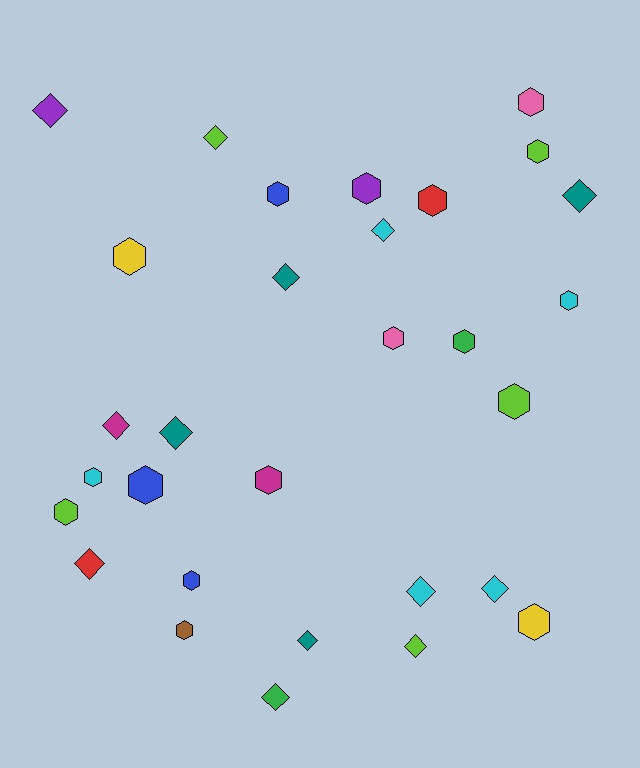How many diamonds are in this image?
There are 13 diamonds.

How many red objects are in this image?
There are 2 red objects.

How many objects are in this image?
There are 30 objects.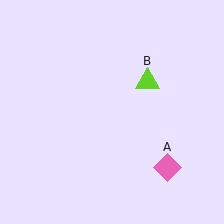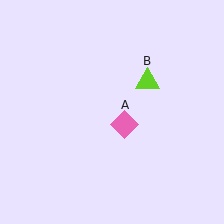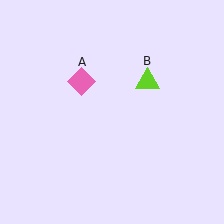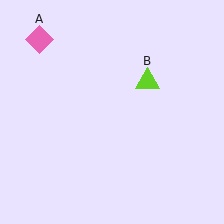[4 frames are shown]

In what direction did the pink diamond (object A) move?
The pink diamond (object A) moved up and to the left.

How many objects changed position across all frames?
1 object changed position: pink diamond (object A).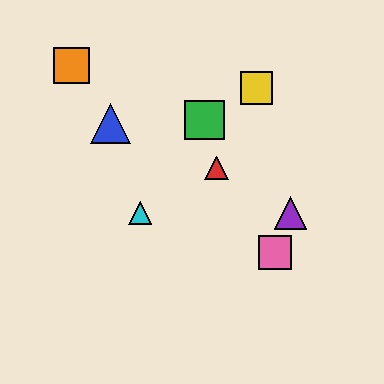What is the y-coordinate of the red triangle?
The red triangle is at y≈168.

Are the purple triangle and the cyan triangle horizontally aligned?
Yes, both are at y≈213.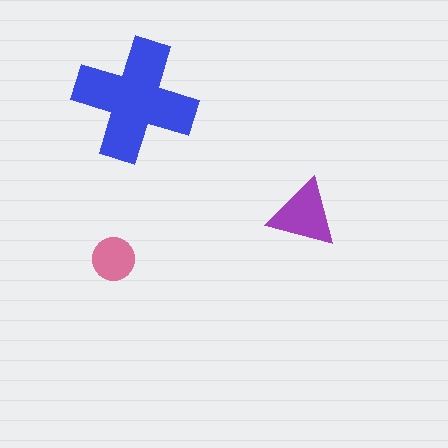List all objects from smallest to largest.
The pink circle, the purple triangle, the blue cross.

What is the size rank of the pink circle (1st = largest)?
3rd.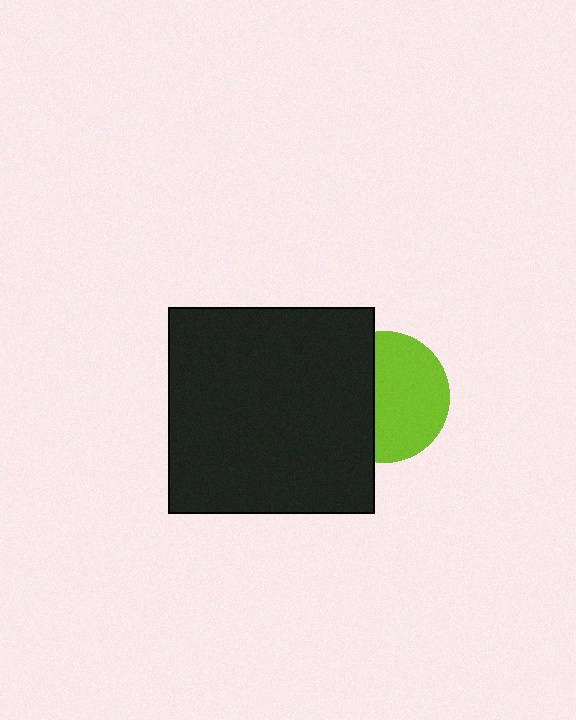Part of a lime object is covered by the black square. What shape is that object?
It is a circle.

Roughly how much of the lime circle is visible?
About half of it is visible (roughly 59%).